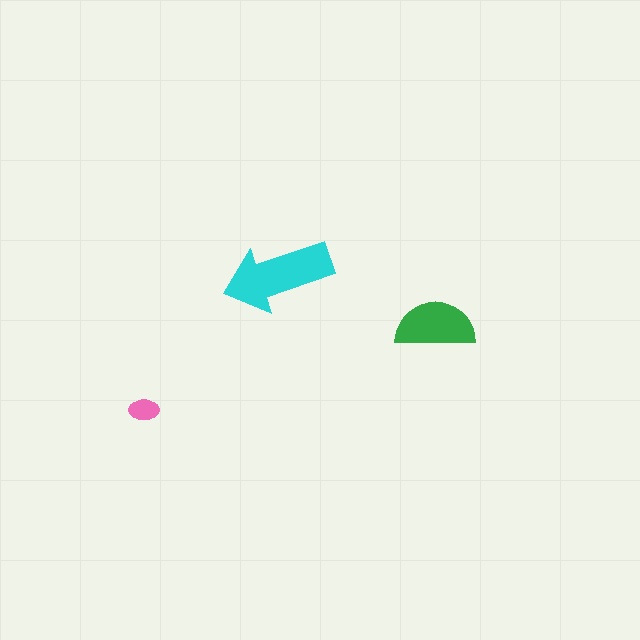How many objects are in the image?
There are 3 objects in the image.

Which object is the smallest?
The pink ellipse.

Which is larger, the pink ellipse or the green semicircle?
The green semicircle.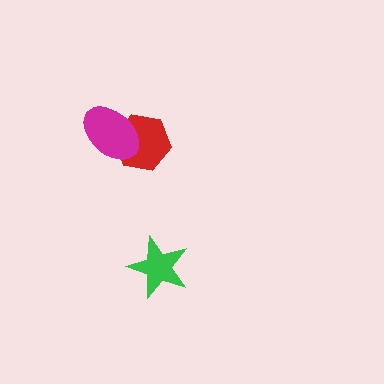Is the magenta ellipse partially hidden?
No, no other shape covers it.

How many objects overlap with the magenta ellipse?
1 object overlaps with the magenta ellipse.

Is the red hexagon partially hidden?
Yes, it is partially covered by another shape.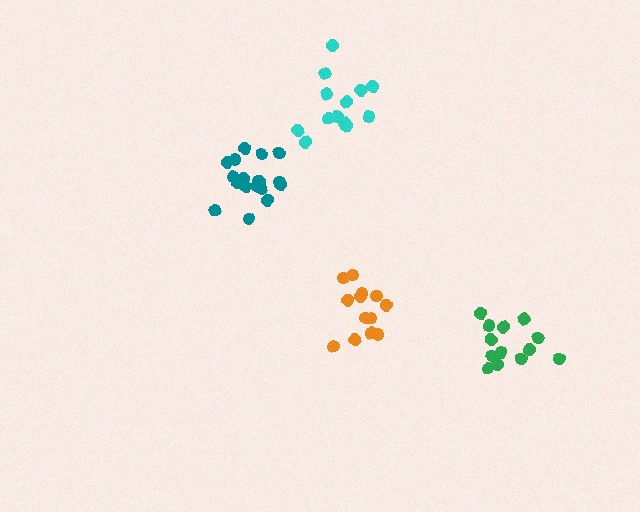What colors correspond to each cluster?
The clusters are colored: orange, cyan, green, teal.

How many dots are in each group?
Group 1: 13 dots, Group 2: 13 dots, Group 3: 13 dots, Group 4: 18 dots (57 total).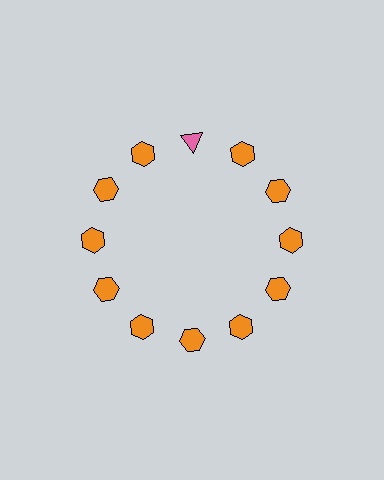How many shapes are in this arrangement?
There are 12 shapes arranged in a ring pattern.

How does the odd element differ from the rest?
It differs in both color (pink instead of orange) and shape (triangle instead of hexagon).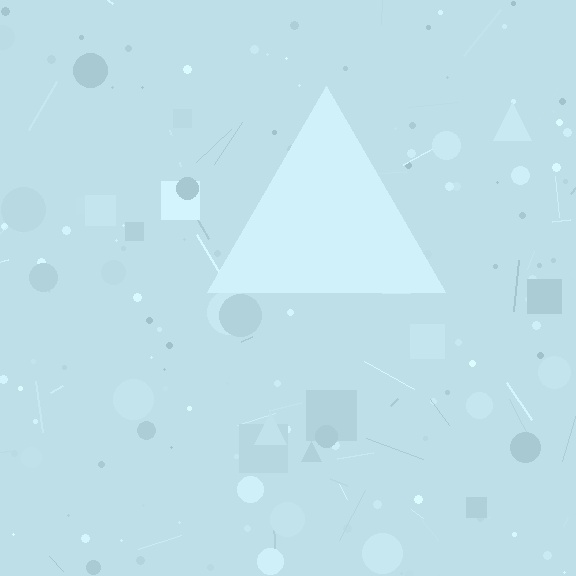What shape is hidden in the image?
A triangle is hidden in the image.